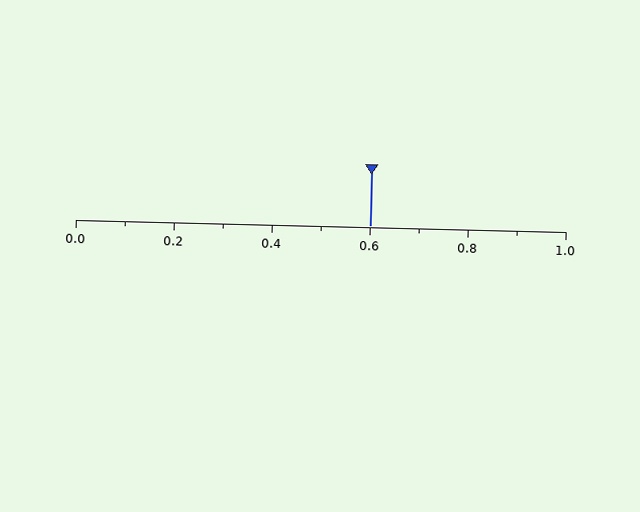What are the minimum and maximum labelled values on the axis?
The axis runs from 0.0 to 1.0.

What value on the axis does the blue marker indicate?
The marker indicates approximately 0.6.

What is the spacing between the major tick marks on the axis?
The major ticks are spaced 0.2 apart.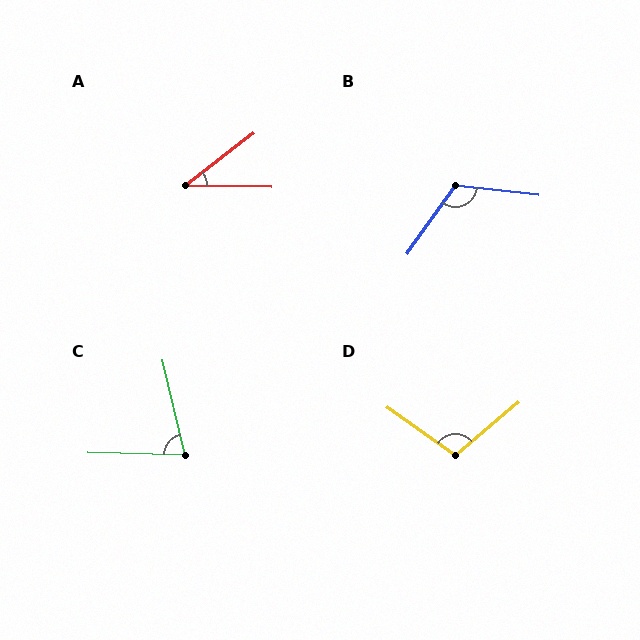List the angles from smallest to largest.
A (39°), C (76°), D (105°), B (119°).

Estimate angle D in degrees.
Approximately 105 degrees.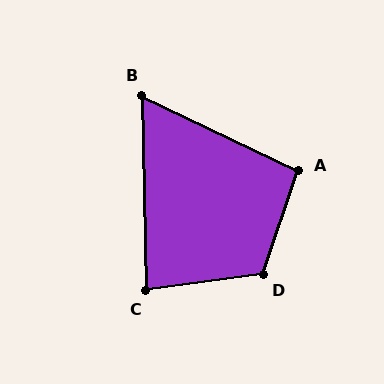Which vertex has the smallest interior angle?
B, at approximately 63 degrees.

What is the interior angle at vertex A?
Approximately 97 degrees (obtuse).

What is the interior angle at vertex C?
Approximately 83 degrees (acute).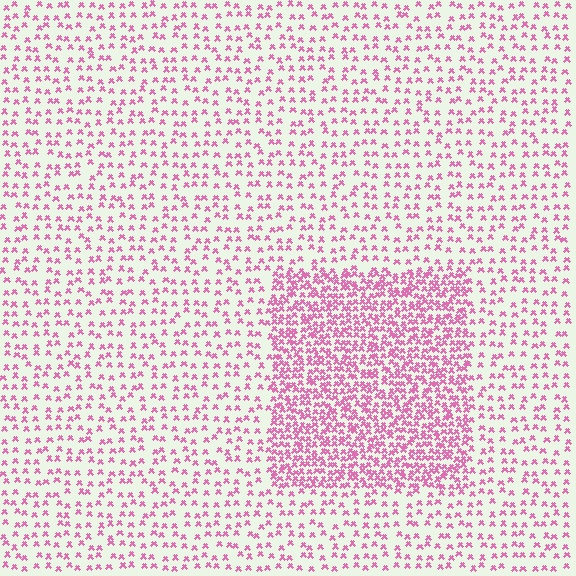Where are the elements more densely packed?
The elements are more densely packed inside the rectangle boundary.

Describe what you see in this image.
The image contains small pink elements arranged at two different densities. A rectangle-shaped region is visible where the elements are more densely packed than the surrounding area.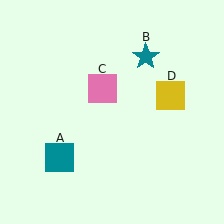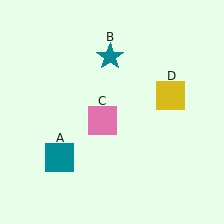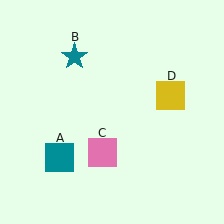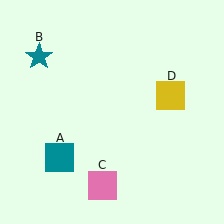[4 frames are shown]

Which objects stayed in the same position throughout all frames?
Teal square (object A) and yellow square (object D) remained stationary.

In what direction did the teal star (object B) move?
The teal star (object B) moved left.